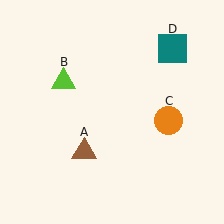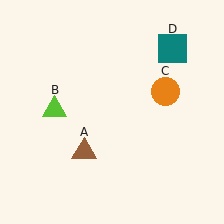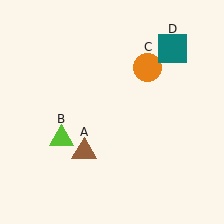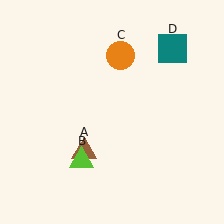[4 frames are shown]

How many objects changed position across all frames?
2 objects changed position: lime triangle (object B), orange circle (object C).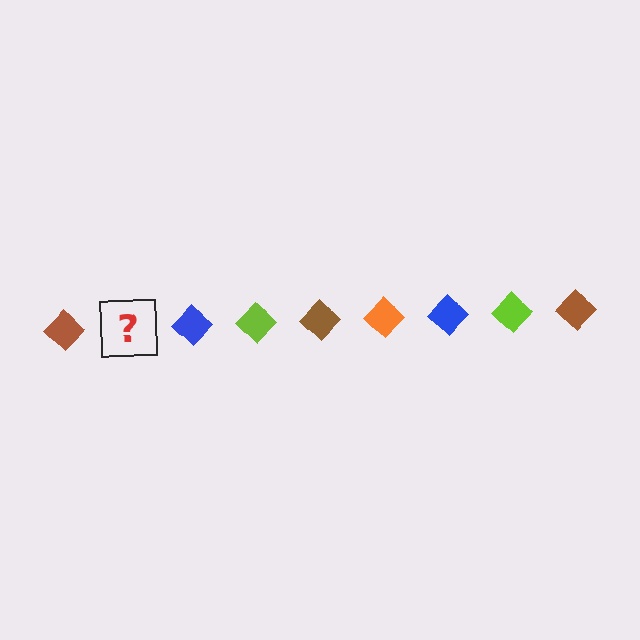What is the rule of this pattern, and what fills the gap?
The rule is that the pattern cycles through brown, orange, blue, lime diamonds. The gap should be filled with an orange diamond.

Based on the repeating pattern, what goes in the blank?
The blank should be an orange diamond.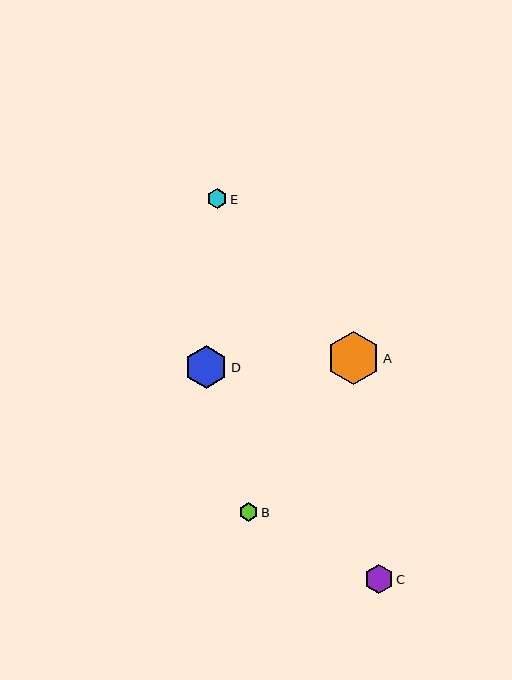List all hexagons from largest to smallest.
From largest to smallest: A, D, C, E, B.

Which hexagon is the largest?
Hexagon A is the largest with a size of approximately 53 pixels.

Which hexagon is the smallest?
Hexagon B is the smallest with a size of approximately 19 pixels.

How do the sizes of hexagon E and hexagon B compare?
Hexagon E and hexagon B are approximately the same size.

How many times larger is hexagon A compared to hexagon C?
Hexagon A is approximately 1.9 times the size of hexagon C.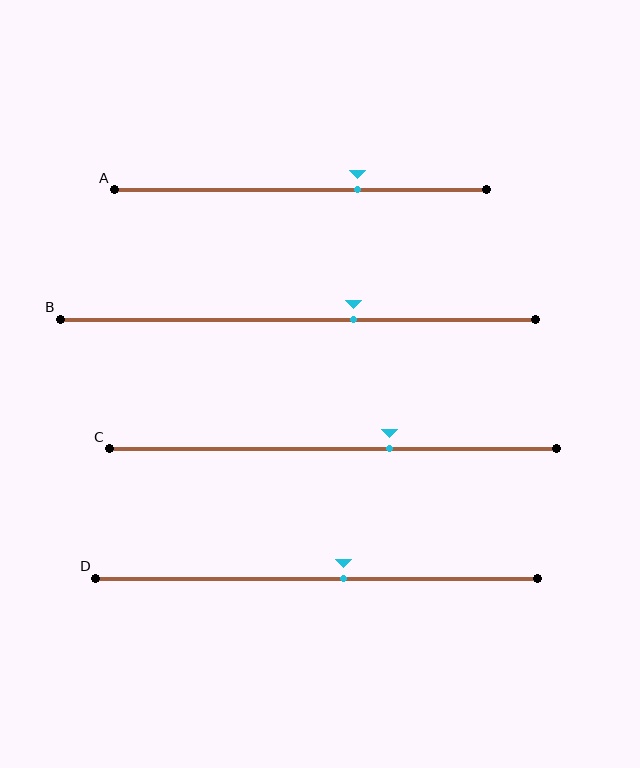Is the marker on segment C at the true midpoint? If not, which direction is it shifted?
No, the marker on segment C is shifted to the right by about 13% of the segment length.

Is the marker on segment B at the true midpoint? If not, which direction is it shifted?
No, the marker on segment B is shifted to the right by about 12% of the segment length.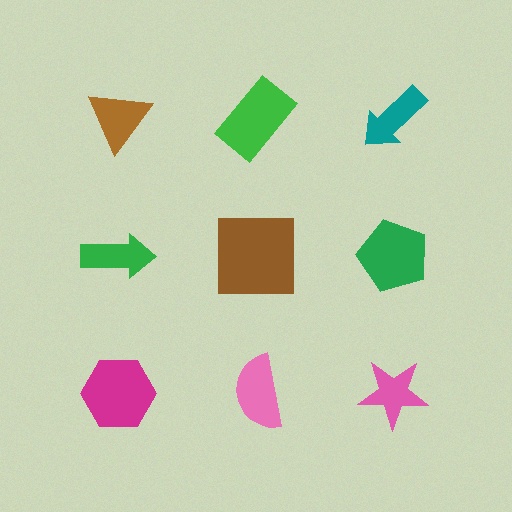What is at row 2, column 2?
A brown square.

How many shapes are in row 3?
3 shapes.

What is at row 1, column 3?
A teal arrow.